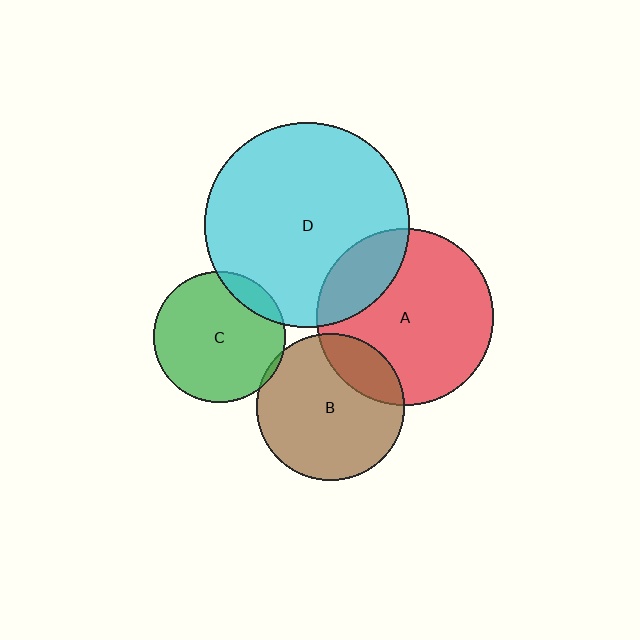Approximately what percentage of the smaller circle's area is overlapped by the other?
Approximately 20%.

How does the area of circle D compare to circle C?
Approximately 2.4 times.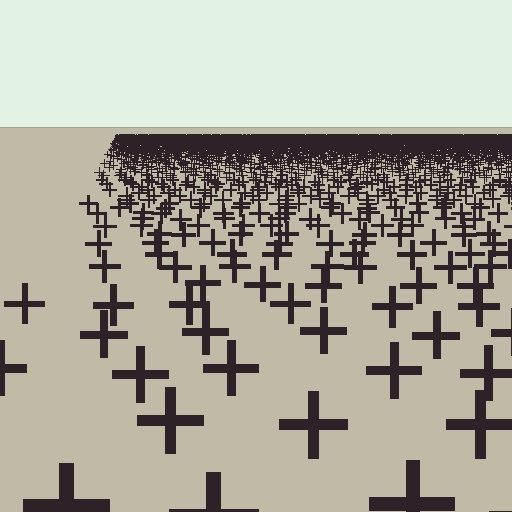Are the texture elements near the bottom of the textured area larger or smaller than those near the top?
Larger. Near the bottom, elements are closer to the viewer and appear at a bigger on-screen size.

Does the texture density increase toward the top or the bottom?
Density increases toward the top.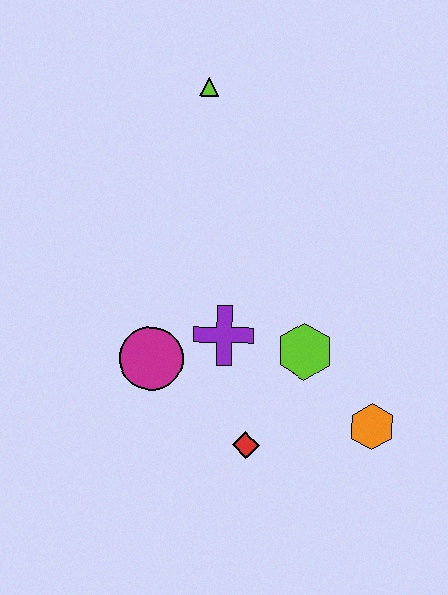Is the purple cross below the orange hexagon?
No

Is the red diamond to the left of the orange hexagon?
Yes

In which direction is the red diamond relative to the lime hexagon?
The red diamond is below the lime hexagon.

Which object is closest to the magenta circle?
The purple cross is closest to the magenta circle.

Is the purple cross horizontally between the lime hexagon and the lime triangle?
Yes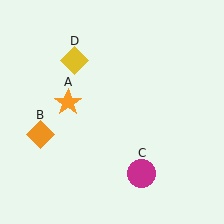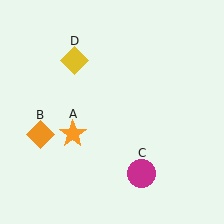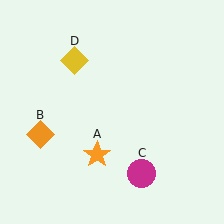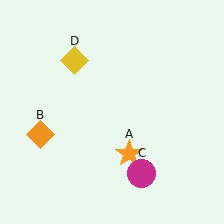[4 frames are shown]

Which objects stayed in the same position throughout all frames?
Orange diamond (object B) and magenta circle (object C) and yellow diamond (object D) remained stationary.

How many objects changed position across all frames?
1 object changed position: orange star (object A).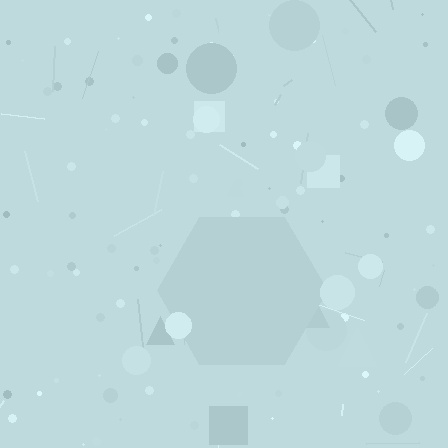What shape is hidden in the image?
A hexagon is hidden in the image.